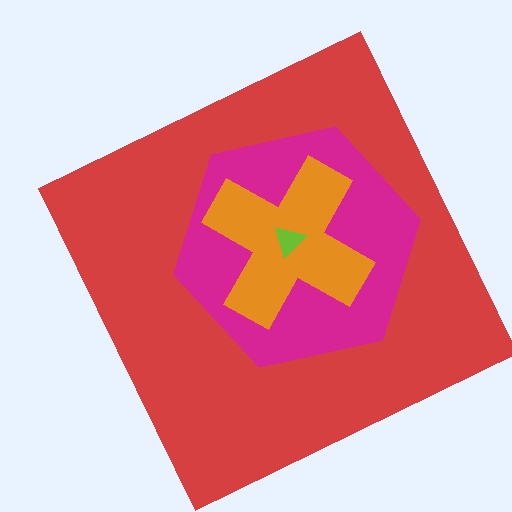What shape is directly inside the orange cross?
The lime triangle.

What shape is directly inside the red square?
The magenta hexagon.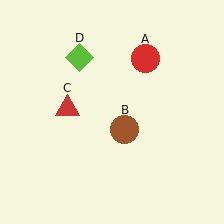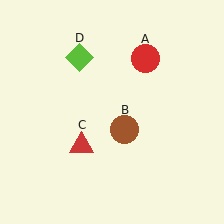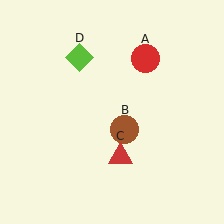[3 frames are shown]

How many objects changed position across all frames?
1 object changed position: red triangle (object C).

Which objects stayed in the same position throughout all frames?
Red circle (object A) and brown circle (object B) and lime diamond (object D) remained stationary.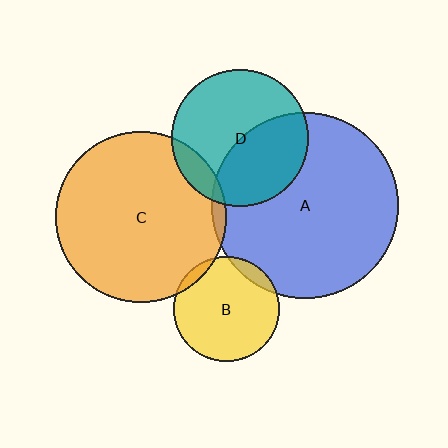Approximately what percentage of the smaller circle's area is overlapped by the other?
Approximately 10%.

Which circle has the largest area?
Circle A (blue).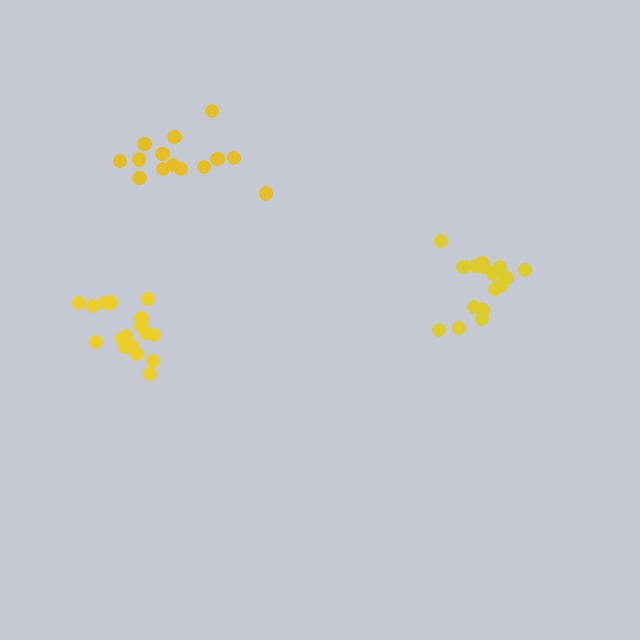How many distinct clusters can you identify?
There are 3 distinct clusters.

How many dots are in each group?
Group 1: 17 dots, Group 2: 16 dots, Group 3: 14 dots (47 total).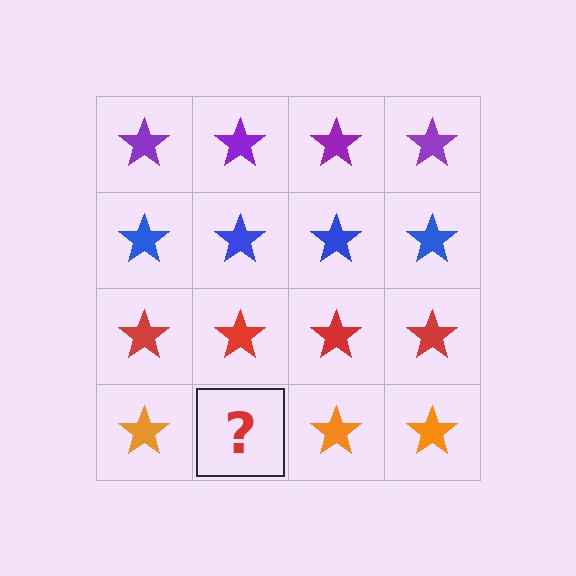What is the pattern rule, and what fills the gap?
The rule is that each row has a consistent color. The gap should be filled with an orange star.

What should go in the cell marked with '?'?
The missing cell should contain an orange star.